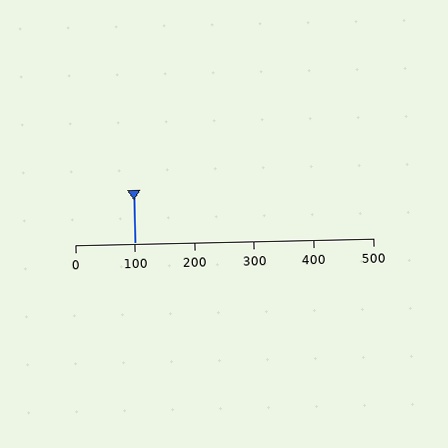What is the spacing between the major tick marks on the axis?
The major ticks are spaced 100 apart.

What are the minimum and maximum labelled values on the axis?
The axis runs from 0 to 500.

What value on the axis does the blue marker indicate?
The marker indicates approximately 100.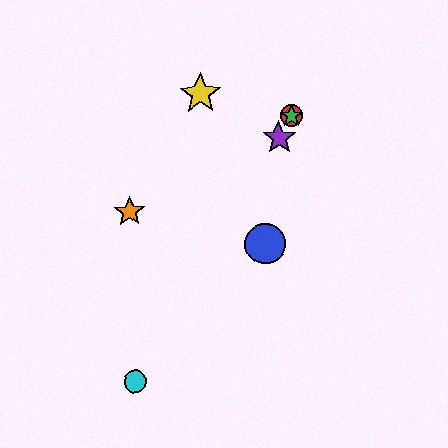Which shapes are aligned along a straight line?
The red circle, the green star, the purple star, the cyan circle are aligned along a straight line.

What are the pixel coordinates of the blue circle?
The blue circle is at (265, 244).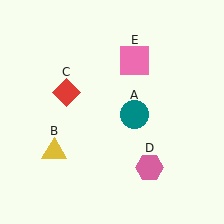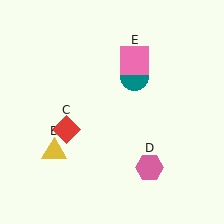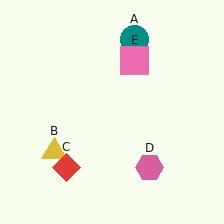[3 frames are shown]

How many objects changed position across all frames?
2 objects changed position: teal circle (object A), red diamond (object C).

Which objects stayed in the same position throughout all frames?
Yellow triangle (object B) and pink hexagon (object D) and pink square (object E) remained stationary.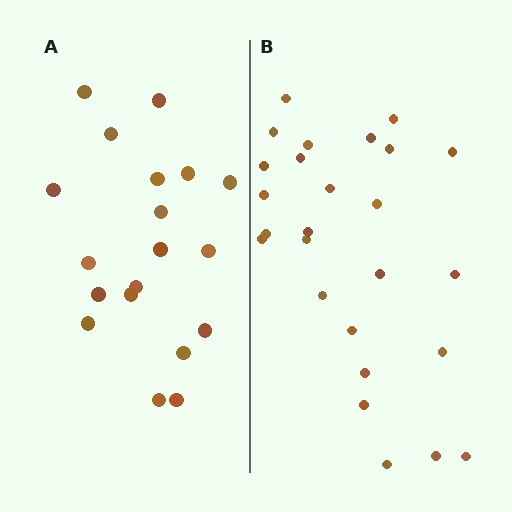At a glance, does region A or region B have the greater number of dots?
Region B (the right region) has more dots.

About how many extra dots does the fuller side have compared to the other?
Region B has roughly 8 or so more dots than region A.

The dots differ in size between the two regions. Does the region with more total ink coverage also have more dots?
No. Region A has more total ink coverage because its dots are larger, but region B actually contains more individual dots. Total area can be misleading — the number of items is what matters here.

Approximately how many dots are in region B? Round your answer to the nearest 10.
About 30 dots. (The exact count is 26, which rounds to 30.)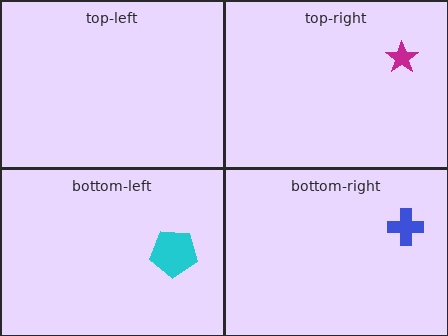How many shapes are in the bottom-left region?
1.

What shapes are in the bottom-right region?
The blue cross.